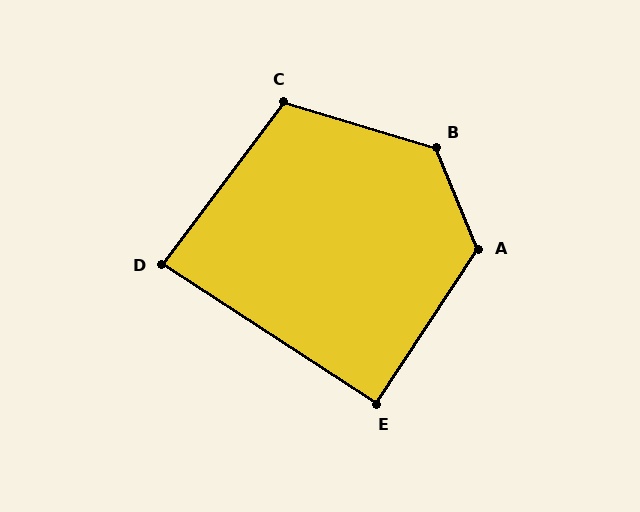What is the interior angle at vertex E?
Approximately 90 degrees (approximately right).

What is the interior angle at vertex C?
Approximately 110 degrees (obtuse).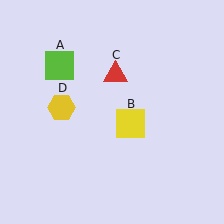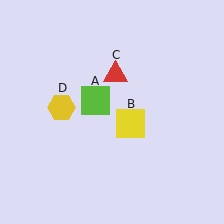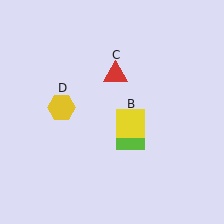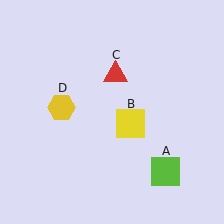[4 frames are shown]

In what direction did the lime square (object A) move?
The lime square (object A) moved down and to the right.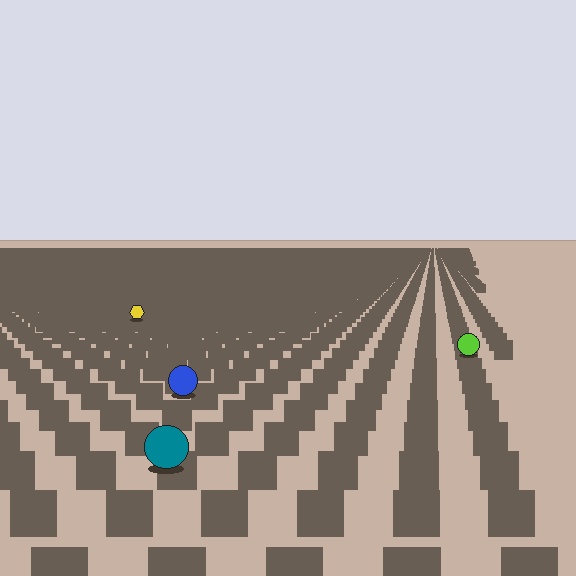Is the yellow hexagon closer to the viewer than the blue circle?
No. The blue circle is closer — you can tell from the texture gradient: the ground texture is coarser near it.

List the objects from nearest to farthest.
From nearest to farthest: the teal circle, the blue circle, the lime circle, the yellow hexagon.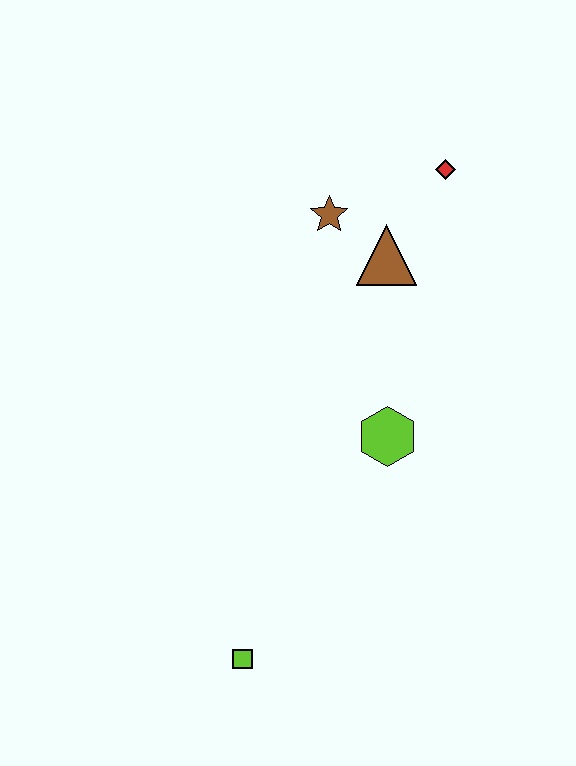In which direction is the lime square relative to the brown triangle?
The lime square is below the brown triangle.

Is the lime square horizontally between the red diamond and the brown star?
No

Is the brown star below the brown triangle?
No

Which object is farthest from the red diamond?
The lime square is farthest from the red diamond.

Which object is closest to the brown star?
The brown triangle is closest to the brown star.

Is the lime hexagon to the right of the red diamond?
No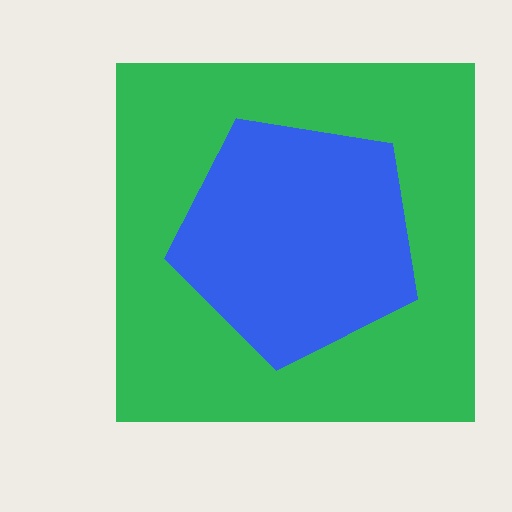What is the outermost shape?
The green square.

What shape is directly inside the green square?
The blue pentagon.